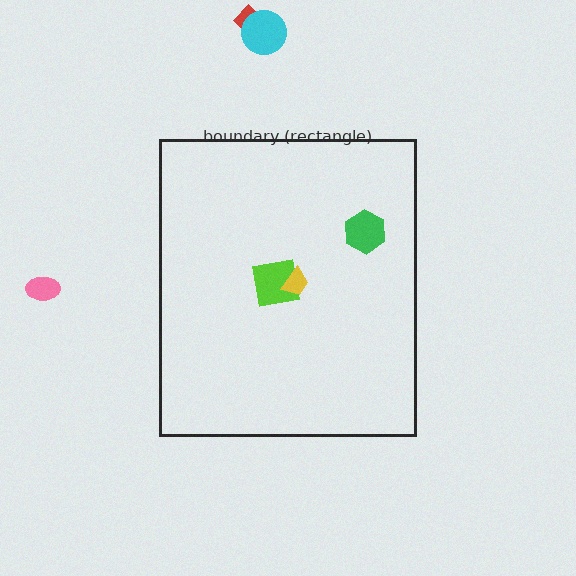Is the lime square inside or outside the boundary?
Inside.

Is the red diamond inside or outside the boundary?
Outside.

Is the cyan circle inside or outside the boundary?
Outside.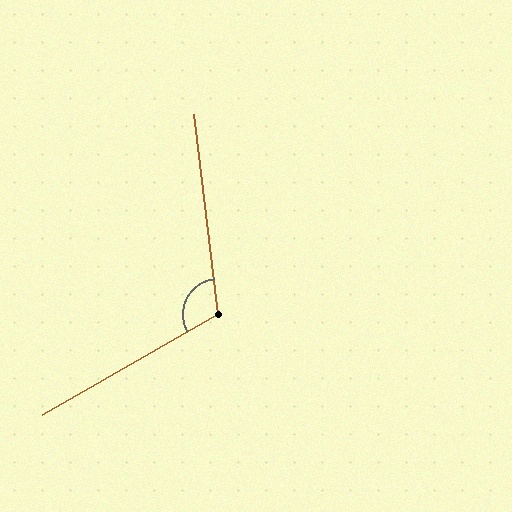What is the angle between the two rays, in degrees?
Approximately 113 degrees.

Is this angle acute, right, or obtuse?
It is obtuse.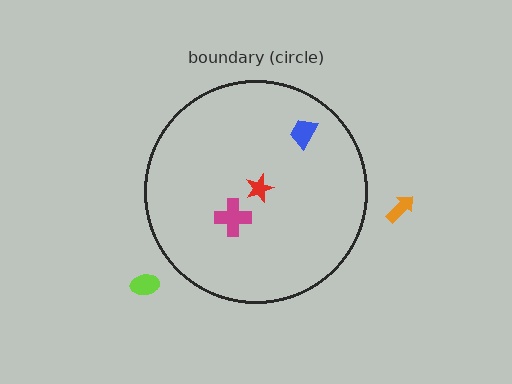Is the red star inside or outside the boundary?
Inside.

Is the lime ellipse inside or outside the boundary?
Outside.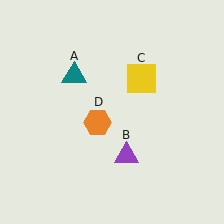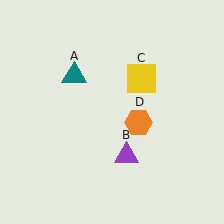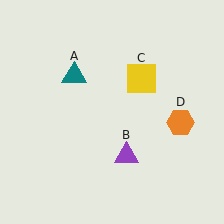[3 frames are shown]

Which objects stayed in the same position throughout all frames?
Teal triangle (object A) and purple triangle (object B) and yellow square (object C) remained stationary.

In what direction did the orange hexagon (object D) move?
The orange hexagon (object D) moved right.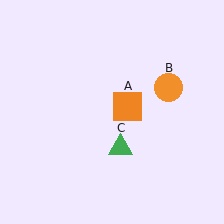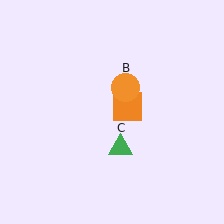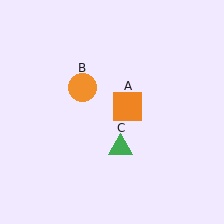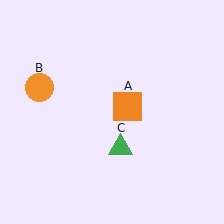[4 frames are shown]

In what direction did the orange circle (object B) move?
The orange circle (object B) moved left.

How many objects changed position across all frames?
1 object changed position: orange circle (object B).